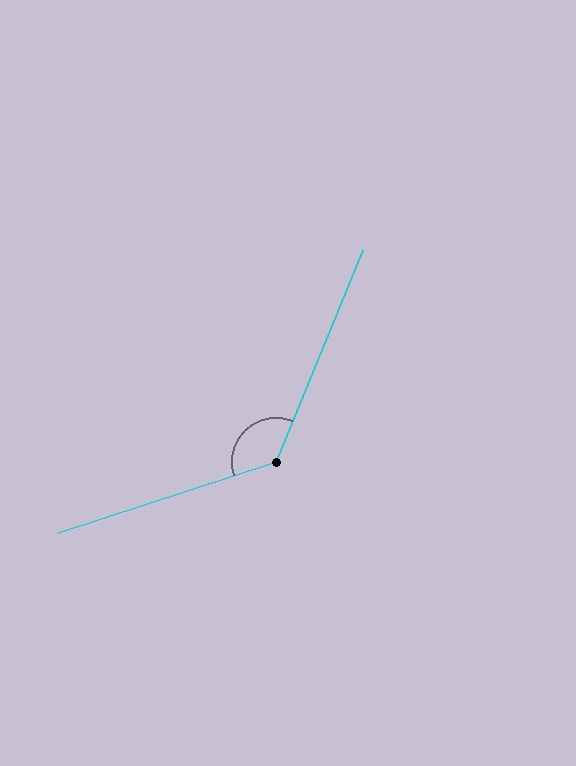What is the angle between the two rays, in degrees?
Approximately 131 degrees.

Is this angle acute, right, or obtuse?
It is obtuse.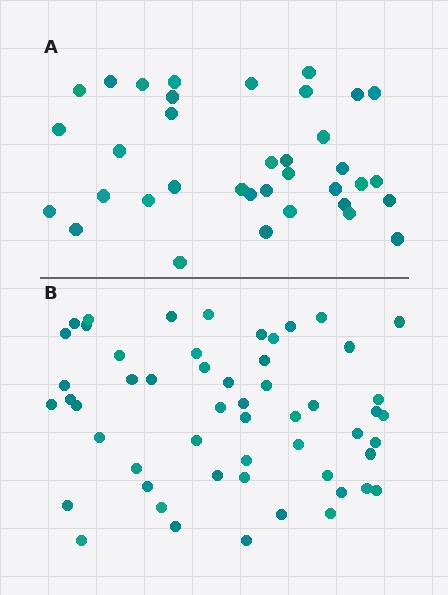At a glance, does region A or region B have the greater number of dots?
Region B (the bottom region) has more dots.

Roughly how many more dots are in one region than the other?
Region B has approximately 20 more dots than region A.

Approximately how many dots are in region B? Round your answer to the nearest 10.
About 50 dots. (The exact count is 54, which rounds to 50.)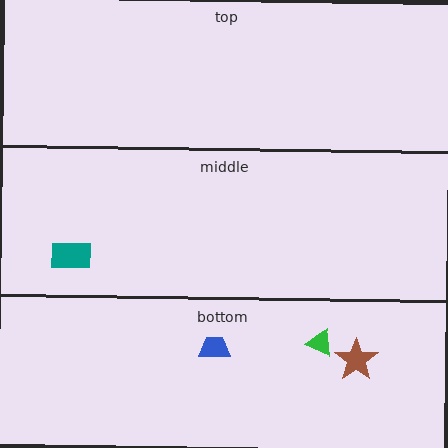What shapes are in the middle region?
The teal rectangle.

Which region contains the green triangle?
The bottom region.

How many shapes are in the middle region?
1.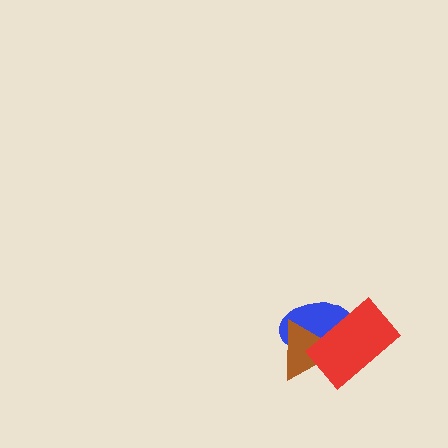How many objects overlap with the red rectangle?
2 objects overlap with the red rectangle.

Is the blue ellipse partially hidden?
Yes, it is partially covered by another shape.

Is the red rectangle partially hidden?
No, no other shape covers it.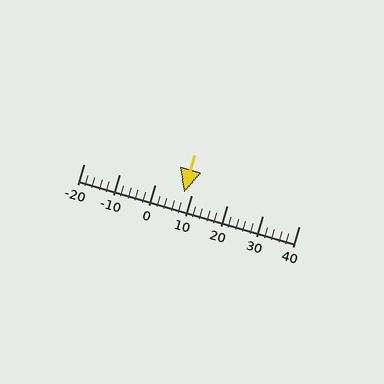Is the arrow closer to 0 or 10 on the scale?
The arrow is closer to 10.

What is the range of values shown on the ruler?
The ruler shows values from -20 to 40.